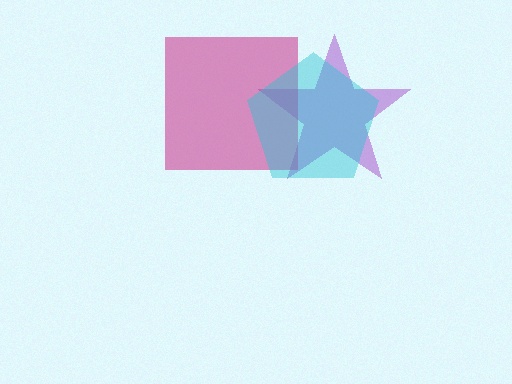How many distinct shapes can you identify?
There are 3 distinct shapes: a purple star, a magenta square, a cyan pentagon.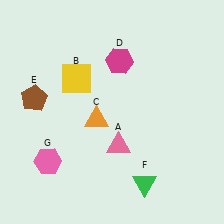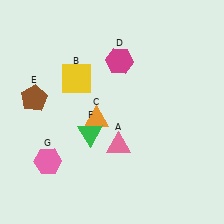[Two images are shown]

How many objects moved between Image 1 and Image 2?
1 object moved between the two images.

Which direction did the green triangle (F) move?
The green triangle (F) moved left.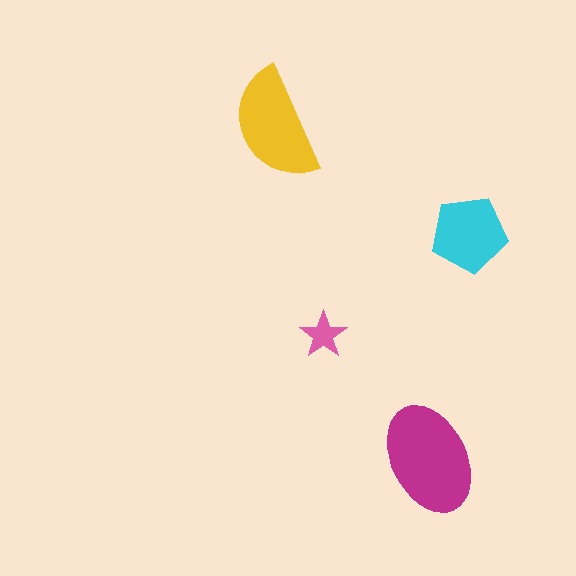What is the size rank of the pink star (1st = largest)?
4th.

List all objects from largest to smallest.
The magenta ellipse, the yellow semicircle, the cyan pentagon, the pink star.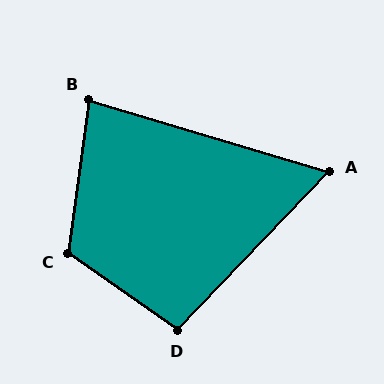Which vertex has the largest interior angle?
C, at approximately 117 degrees.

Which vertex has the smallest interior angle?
A, at approximately 63 degrees.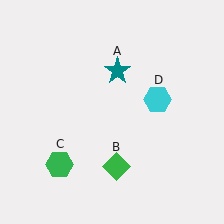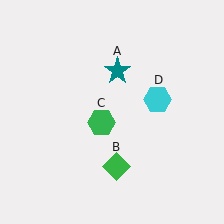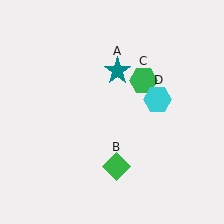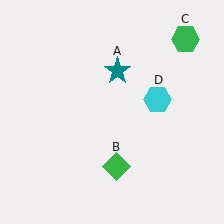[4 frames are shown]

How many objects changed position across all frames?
1 object changed position: green hexagon (object C).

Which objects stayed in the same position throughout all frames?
Teal star (object A) and green diamond (object B) and cyan hexagon (object D) remained stationary.